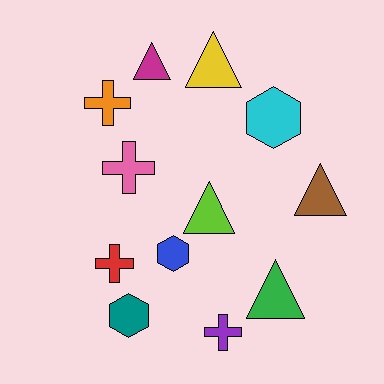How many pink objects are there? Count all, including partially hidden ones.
There is 1 pink object.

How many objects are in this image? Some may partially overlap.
There are 12 objects.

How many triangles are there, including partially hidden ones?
There are 5 triangles.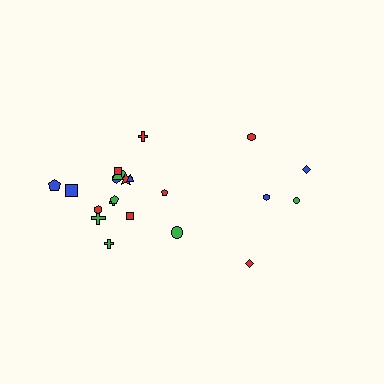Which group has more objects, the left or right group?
The left group.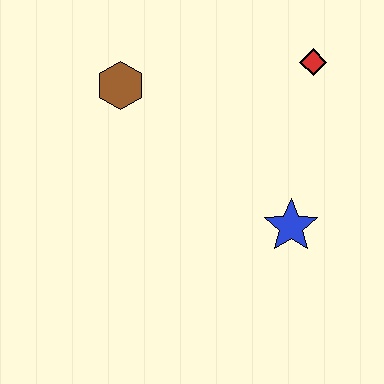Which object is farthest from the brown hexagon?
The blue star is farthest from the brown hexagon.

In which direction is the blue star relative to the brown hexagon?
The blue star is to the right of the brown hexagon.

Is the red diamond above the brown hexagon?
Yes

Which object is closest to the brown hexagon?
The red diamond is closest to the brown hexagon.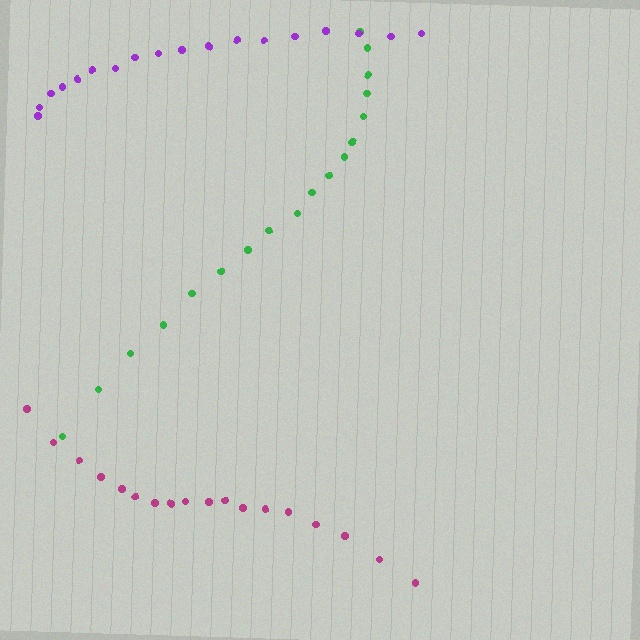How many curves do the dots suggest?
There are 3 distinct paths.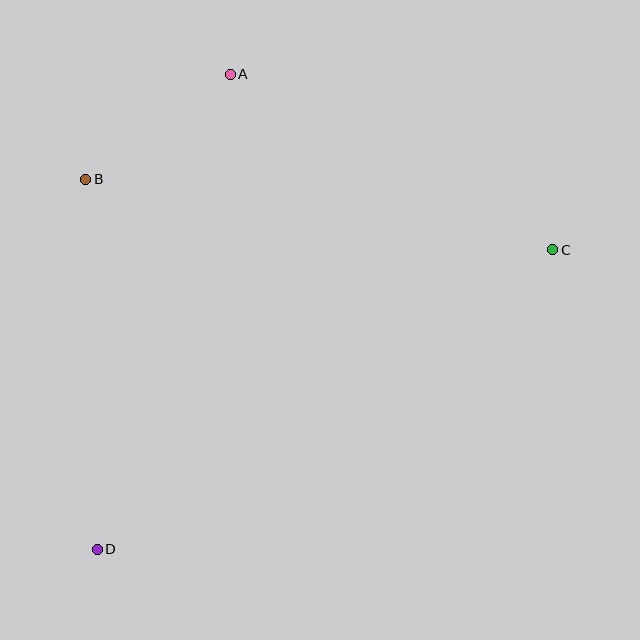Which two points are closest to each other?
Points A and B are closest to each other.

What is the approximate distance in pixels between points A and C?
The distance between A and C is approximately 367 pixels.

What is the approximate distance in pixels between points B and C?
The distance between B and C is approximately 472 pixels.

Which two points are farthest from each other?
Points C and D are farthest from each other.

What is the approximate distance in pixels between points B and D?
The distance between B and D is approximately 370 pixels.